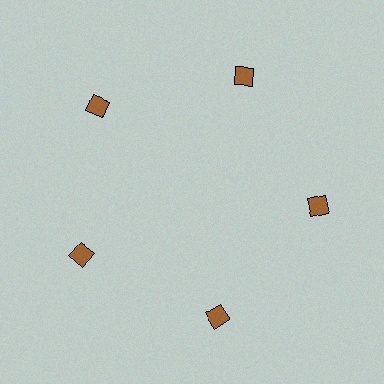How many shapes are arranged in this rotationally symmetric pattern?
There are 5 shapes, arranged in 5 groups of 1.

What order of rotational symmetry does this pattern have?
This pattern has 5-fold rotational symmetry.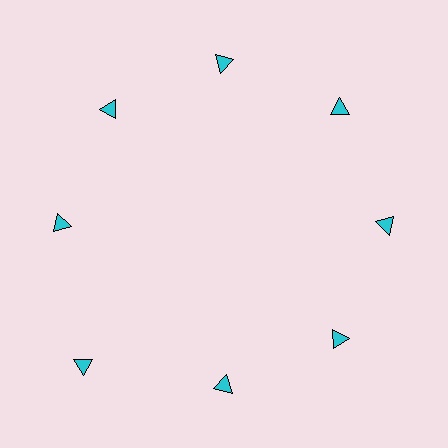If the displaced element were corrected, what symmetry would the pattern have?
It would have 8-fold rotational symmetry — the pattern would map onto itself every 45 degrees.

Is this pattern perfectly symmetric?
No. The 8 cyan triangles are arranged in a ring, but one element near the 8 o'clock position is pushed outward from the center, breaking the 8-fold rotational symmetry.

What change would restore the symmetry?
The symmetry would be restored by moving it inward, back onto the ring so that all 8 triangles sit at equal angles and equal distance from the center.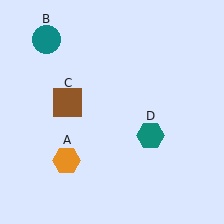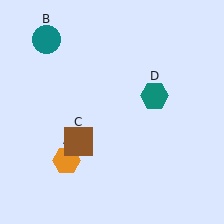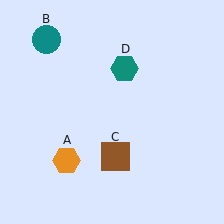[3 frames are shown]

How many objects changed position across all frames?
2 objects changed position: brown square (object C), teal hexagon (object D).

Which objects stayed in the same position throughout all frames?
Orange hexagon (object A) and teal circle (object B) remained stationary.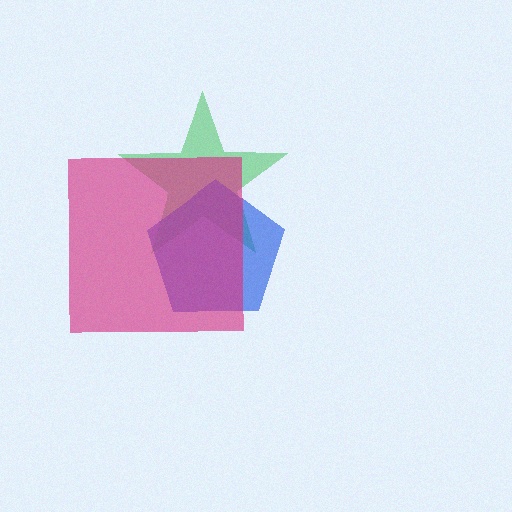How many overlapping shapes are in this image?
There are 3 overlapping shapes in the image.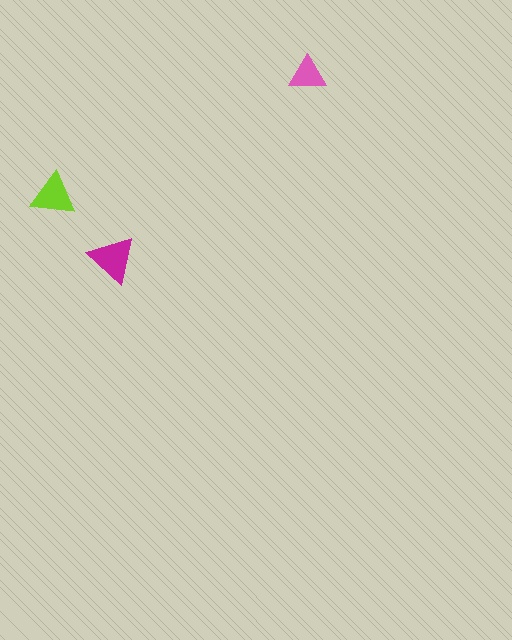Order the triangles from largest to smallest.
the magenta one, the lime one, the pink one.